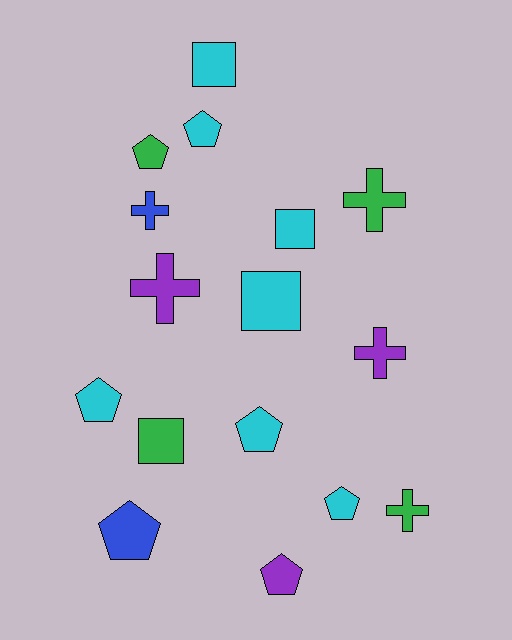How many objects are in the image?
There are 16 objects.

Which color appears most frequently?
Cyan, with 7 objects.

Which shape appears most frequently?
Pentagon, with 7 objects.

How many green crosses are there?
There are 2 green crosses.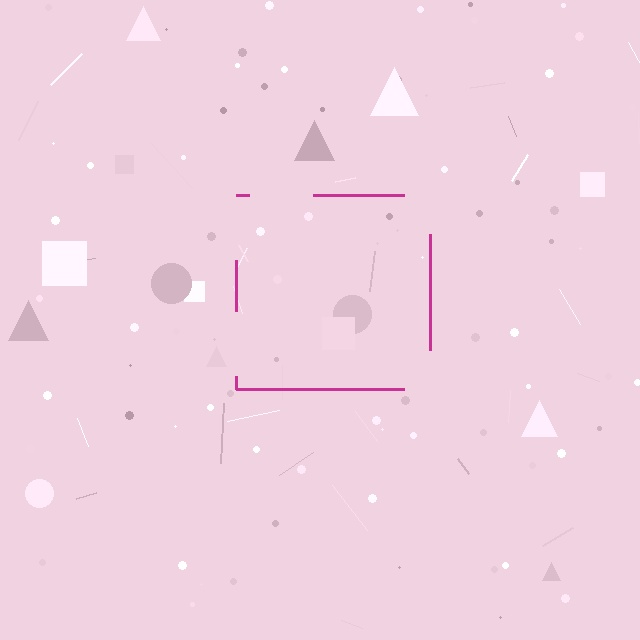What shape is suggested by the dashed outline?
The dashed outline suggests a square.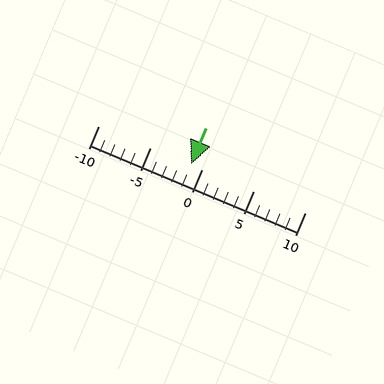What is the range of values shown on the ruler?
The ruler shows values from -10 to 10.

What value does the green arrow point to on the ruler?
The green arrow points to approximately -1.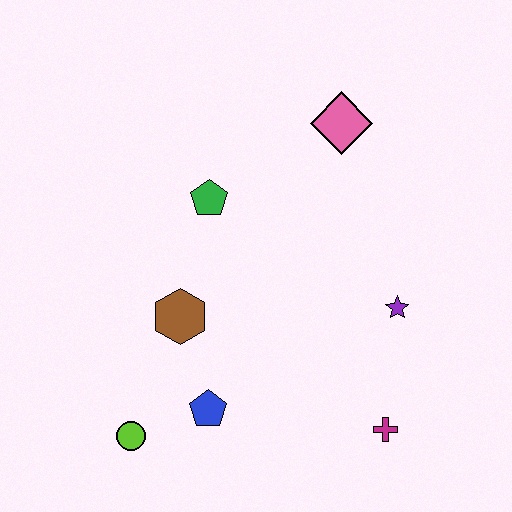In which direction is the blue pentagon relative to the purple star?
The blue pentagon is to the left of the purple star.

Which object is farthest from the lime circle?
The pink diamond is farthest from the lime circle.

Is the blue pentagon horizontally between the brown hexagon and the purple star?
Yes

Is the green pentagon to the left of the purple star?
Yes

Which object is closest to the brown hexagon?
The blue pentagon is closest to the brown hexagon.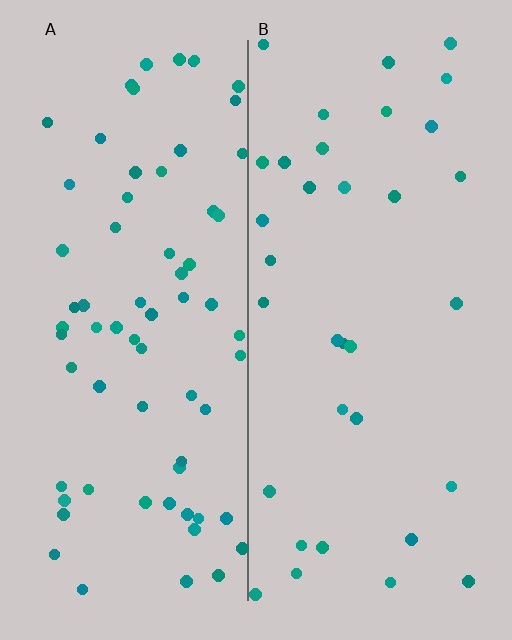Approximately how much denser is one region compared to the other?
Approximately 2.0× — region A over region B.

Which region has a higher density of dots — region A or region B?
A (the left).